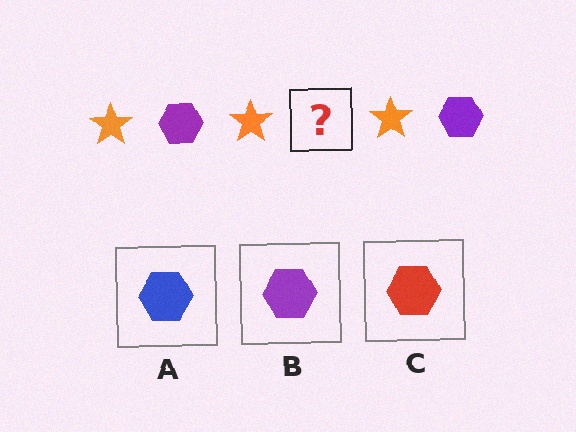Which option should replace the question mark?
Option B.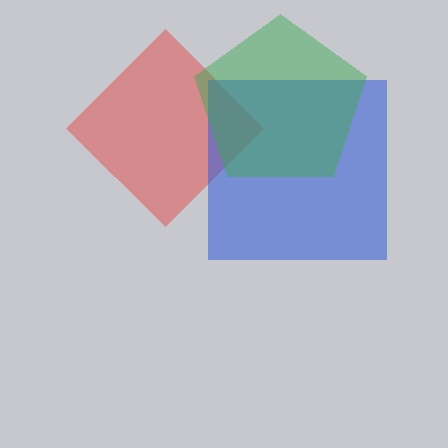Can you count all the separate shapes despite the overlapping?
Yes, there are 3 separate shapes.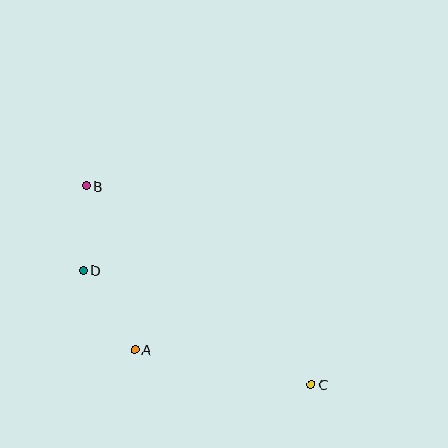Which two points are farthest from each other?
Points B and C are farthest from each other.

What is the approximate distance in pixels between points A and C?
The distance between A and C is approximately 180 pixels.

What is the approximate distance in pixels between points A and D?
The distance between A and D is approximately 94 pixels.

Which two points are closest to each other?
Points B and D are closest to each other.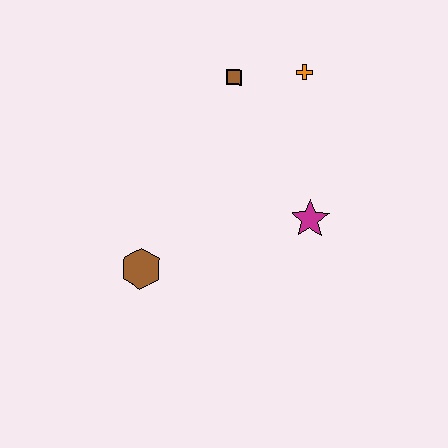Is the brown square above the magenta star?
Yes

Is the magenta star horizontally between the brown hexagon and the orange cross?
No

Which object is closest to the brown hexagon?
The magenta star is closest to the brown hexagon.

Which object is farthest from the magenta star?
The brown hexagon is farthest from the magenta star.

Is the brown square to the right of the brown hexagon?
Yes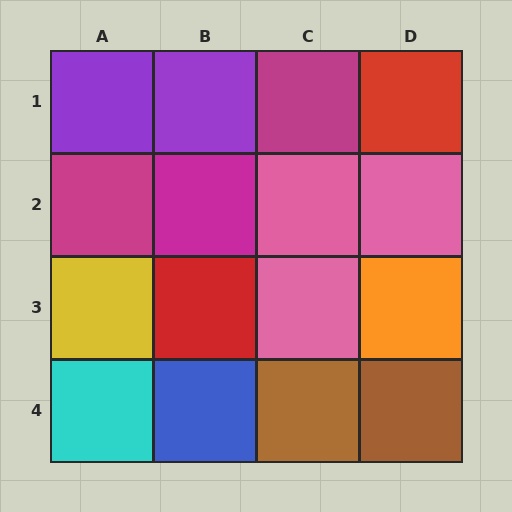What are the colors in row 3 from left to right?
Yellow, red, pink, orange.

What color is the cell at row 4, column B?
Blue.